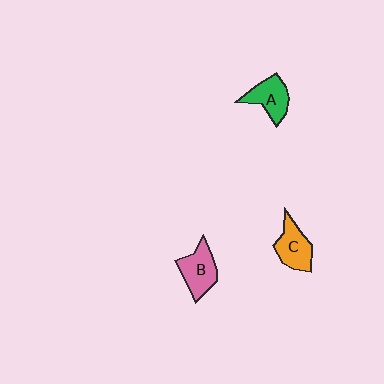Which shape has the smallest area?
Shape A (green).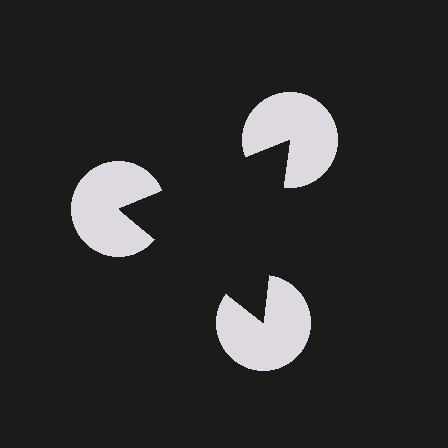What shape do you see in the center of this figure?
An illusory triangle — its edges are inferred from the aligned wedge cuts in the pac-man discs, not physically drawn.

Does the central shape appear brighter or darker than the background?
It typically appears slightly darker than the background, even though no actual brightness change is drawn.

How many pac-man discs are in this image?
There are 3 — one at each vertex of the illusory triangle.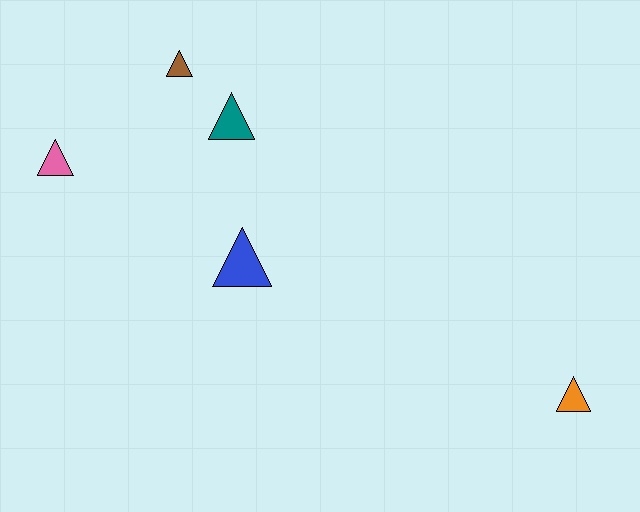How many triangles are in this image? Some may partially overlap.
There are 5 triangles.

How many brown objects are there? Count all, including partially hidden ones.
There is 1 brown object.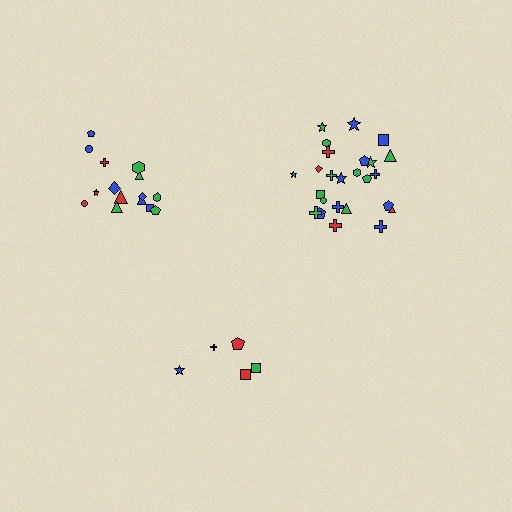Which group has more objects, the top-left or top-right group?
The top-right group.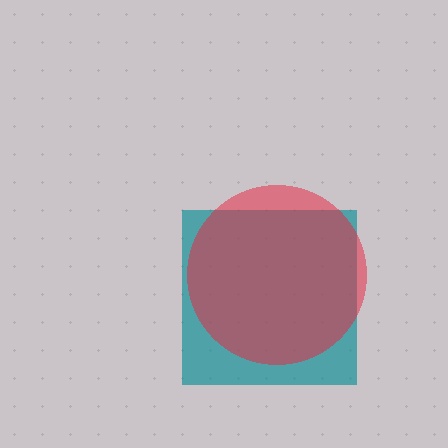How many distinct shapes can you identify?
There are 2 distinct shapes: a teal square, a red circle.